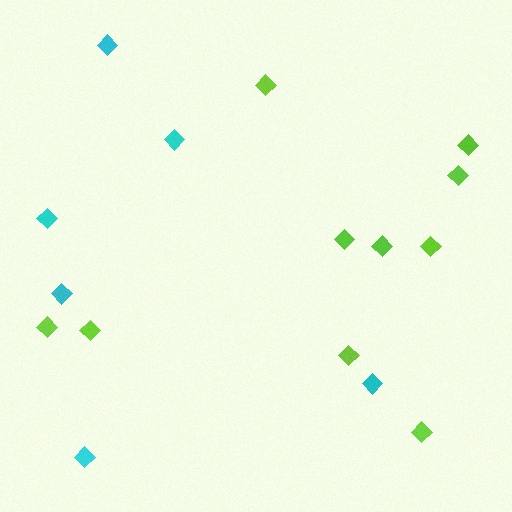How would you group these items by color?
There are 2 groups: one group of cyan diamonds (6) and one group of lime diamonds (10).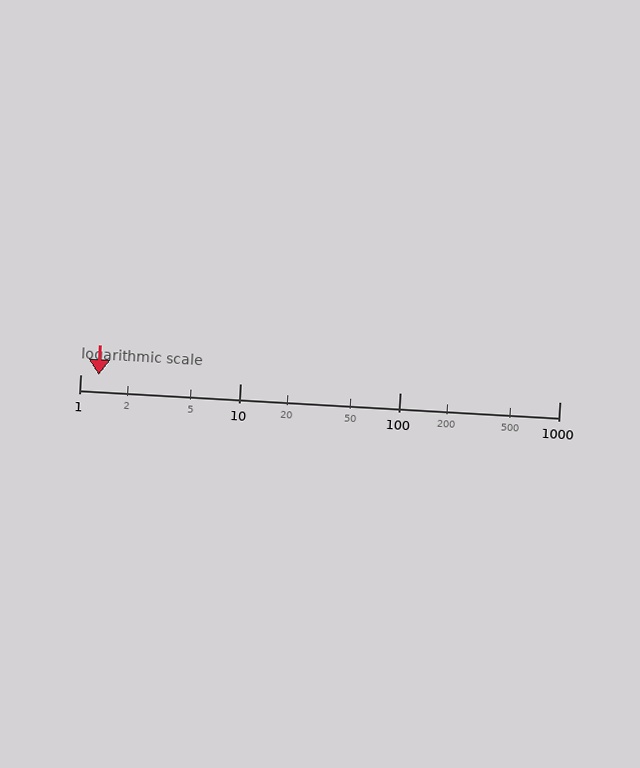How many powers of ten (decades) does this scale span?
The scale spans 3 decades, from 1 to 1000.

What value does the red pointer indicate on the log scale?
The pointer indicates approximately 1.3.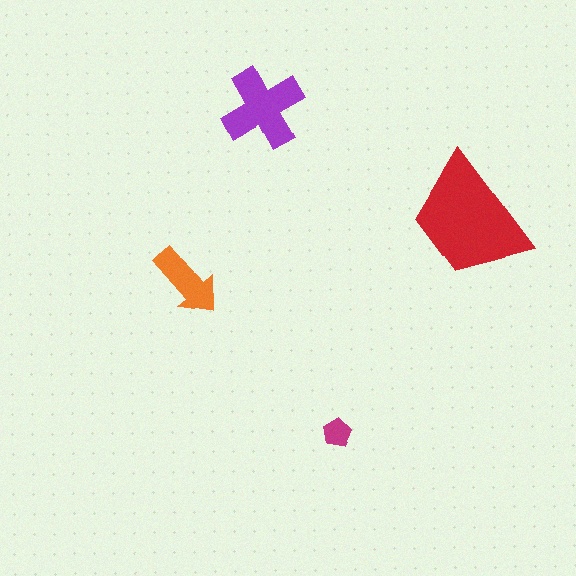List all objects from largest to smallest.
The red trapezoid, the purple cross, the orange arrow, the magenta pentagon.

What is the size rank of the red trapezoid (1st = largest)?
1st.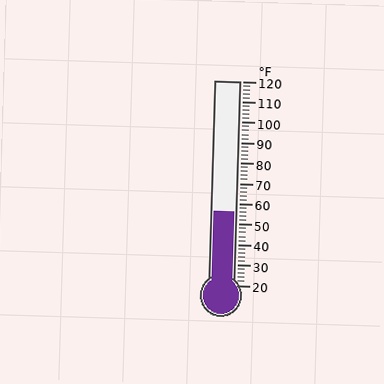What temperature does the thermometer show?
The thermometer shows approximately 56°F.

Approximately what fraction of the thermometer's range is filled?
The thermometer is filled to approximately 35% of its range.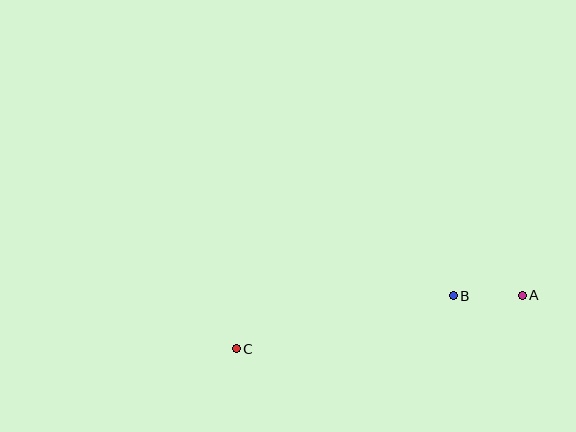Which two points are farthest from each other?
Points A and C are farthest from each other.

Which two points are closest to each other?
Points A and B are closest to each other.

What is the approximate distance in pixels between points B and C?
The distance between B and C is approximately 224 pixels.